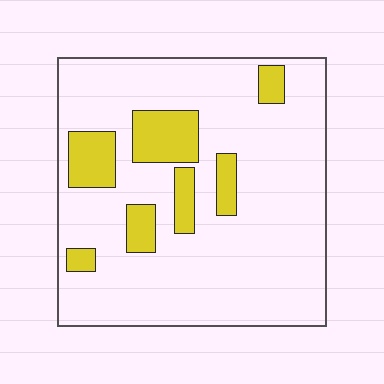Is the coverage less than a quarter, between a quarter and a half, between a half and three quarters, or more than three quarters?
Less than a quarter.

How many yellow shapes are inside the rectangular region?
7.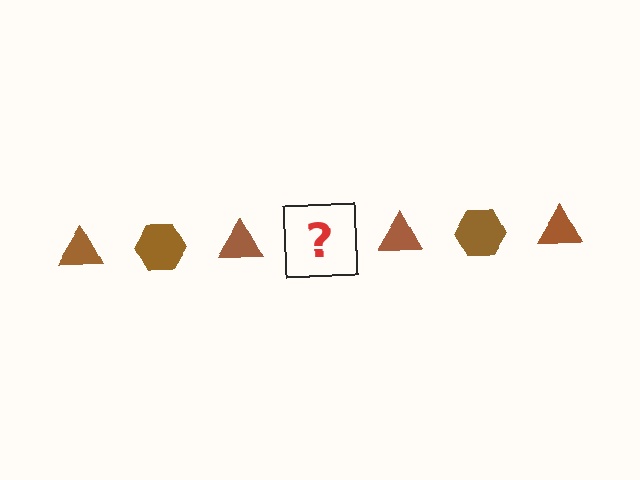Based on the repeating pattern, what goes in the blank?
The blank should be a brown hexagon.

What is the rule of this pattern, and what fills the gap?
The rule is that the pattern cycles through triangle, hexagon shapes in brown. The gap should be filled with a brown hexagon.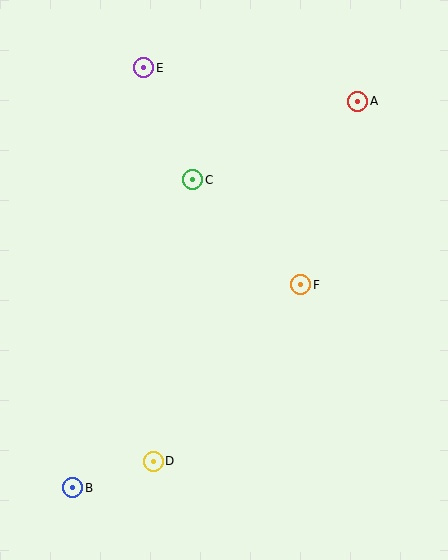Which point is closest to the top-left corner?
Point E is closest to the top-left corner.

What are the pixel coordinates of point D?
Point D is at (153, 461).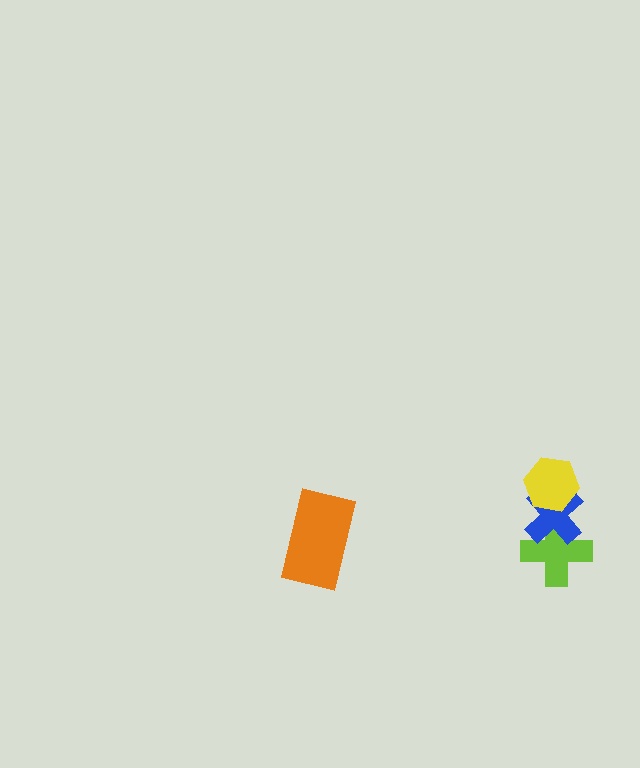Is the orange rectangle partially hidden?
No, no other shape covers it.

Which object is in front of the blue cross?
The yellow hexagon is in front of the blue cross.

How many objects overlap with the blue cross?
2 objects overlap with the blue cross.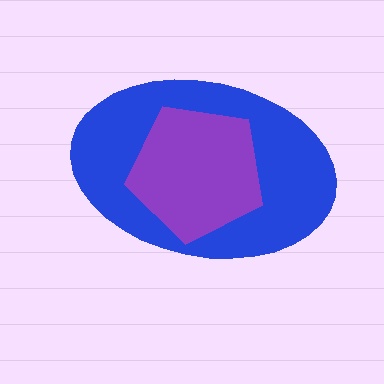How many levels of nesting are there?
2.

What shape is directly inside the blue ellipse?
The purple pentagon.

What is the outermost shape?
The blue ellipse.